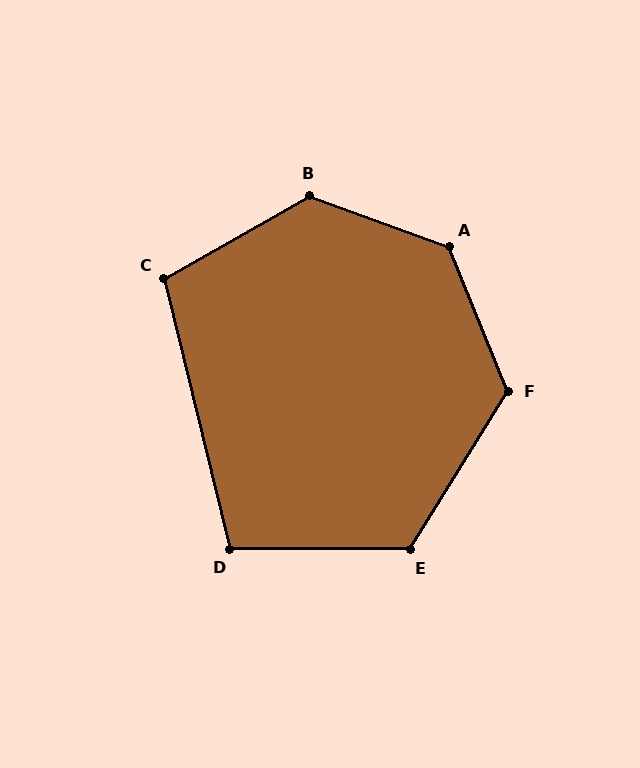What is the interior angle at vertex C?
Approximately 106 degrees (obtuse).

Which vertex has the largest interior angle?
A, at approximately 132 degrees.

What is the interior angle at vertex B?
Approximately 130 degrees (obtuse).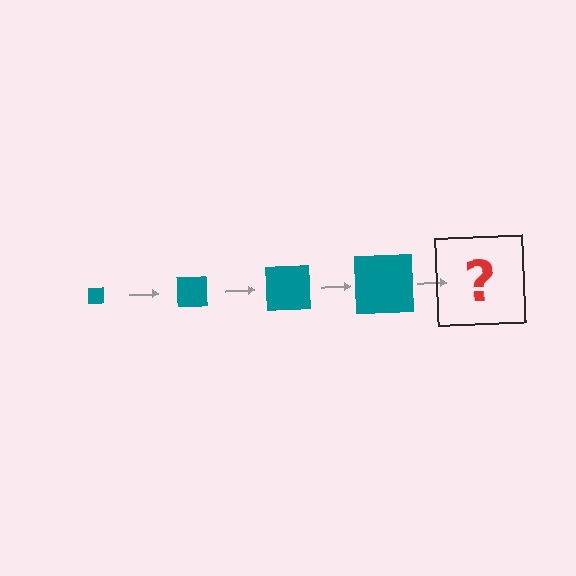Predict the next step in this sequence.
The next step is a teal square, larger than the previous one.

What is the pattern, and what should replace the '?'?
The pattern is that the square gets progressively larger each step. The '?' should be a teal square, larger than the previous one.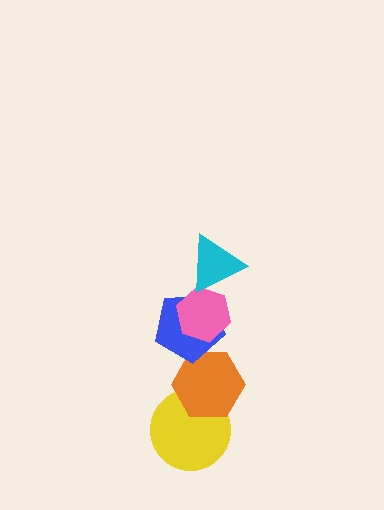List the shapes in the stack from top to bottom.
From top to bottom: the cyan triangle, the pink hexagon, the blue pentagon, the orange hexagon, the yellow circle.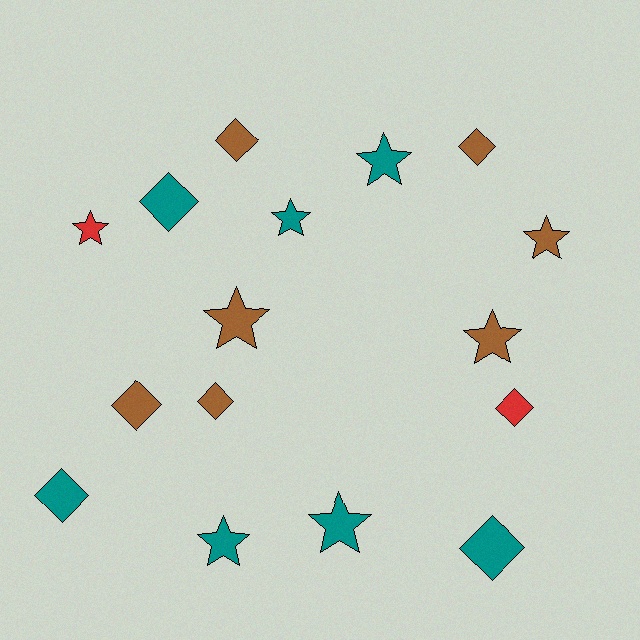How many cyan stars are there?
There are no cyan stars.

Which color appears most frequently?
Brown, with 7 objects.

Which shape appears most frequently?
Star, with 8 objects.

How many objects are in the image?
There are 16 objects.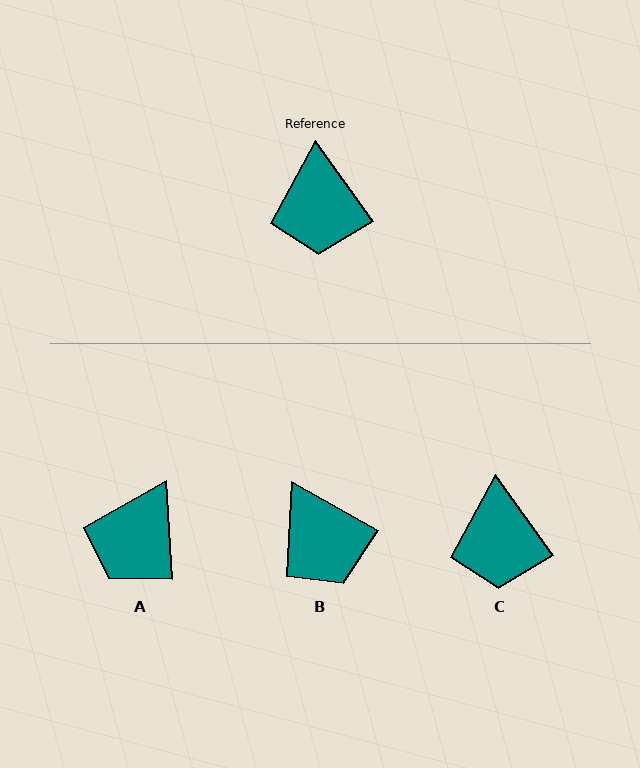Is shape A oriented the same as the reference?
No, it is off by about 32 degrees.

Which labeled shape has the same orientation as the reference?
C.